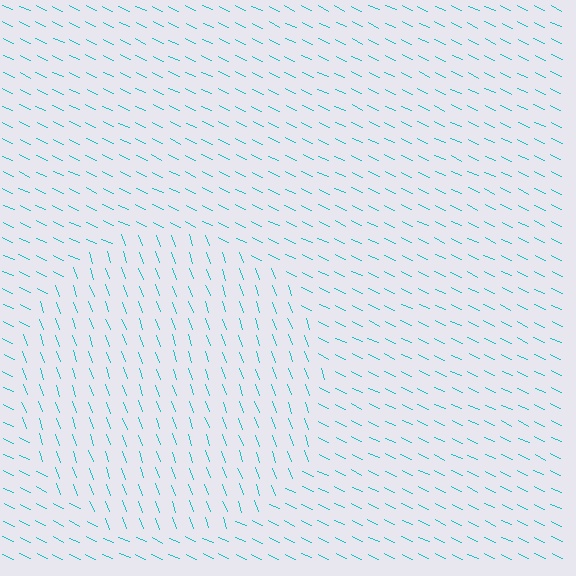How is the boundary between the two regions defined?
The boundary is defined purely by a change in line orientation (approximately 45 degrees difference). All lines are the same color and thickness.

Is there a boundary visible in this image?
Yes, there is a texture boundary formed by a change in line orientation.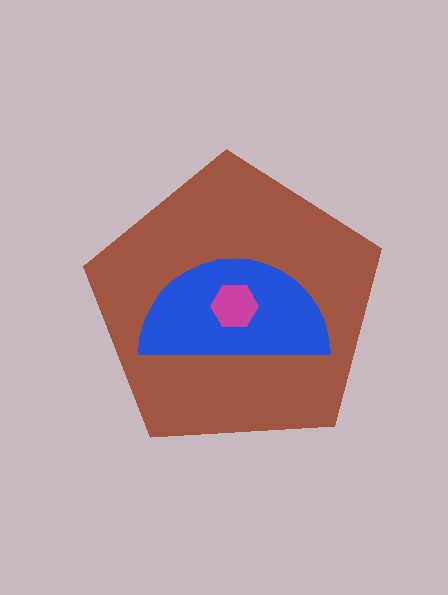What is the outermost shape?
The brown pentagon.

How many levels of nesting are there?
3.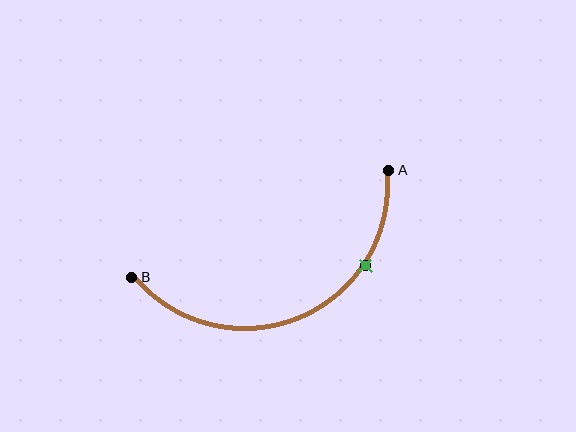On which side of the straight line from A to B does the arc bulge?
The arc bulges below the straight line connecting A and B.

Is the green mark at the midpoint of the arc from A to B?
No. The green mark lies on the arc but is closer to endpoint A. The arc midpoint would be at the point on the curve equidistant along the arc from both A and B.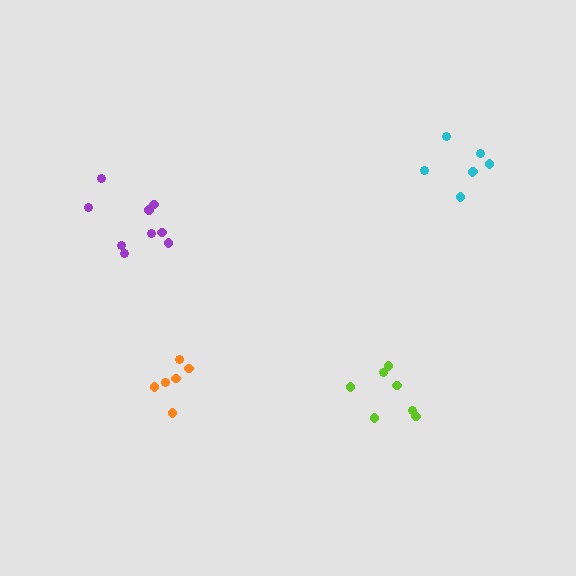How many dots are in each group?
Group 1: 7 dots, Group 2: 9 dots, Group 3: 6 dots, Group 4: 7 dots (29 total).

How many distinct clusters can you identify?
There are 4 distinct clusters.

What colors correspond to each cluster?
The clusters are colored: lime, purple, orange, cyan.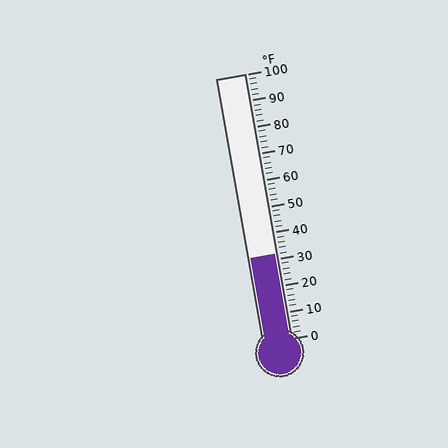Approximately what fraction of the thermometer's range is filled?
The thermometer is filled to approximately 30% of its range.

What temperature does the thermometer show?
The thermometer shows approximately 32°F.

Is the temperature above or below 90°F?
The temperature is below 90°F.